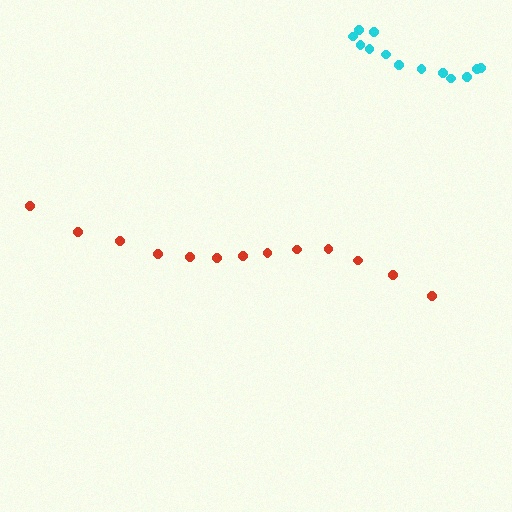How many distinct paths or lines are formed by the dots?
There are 2 distinct paths.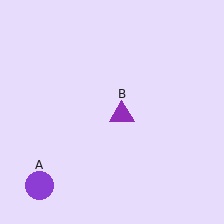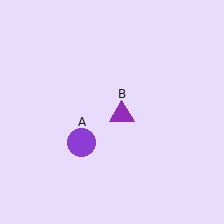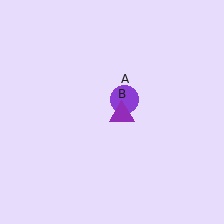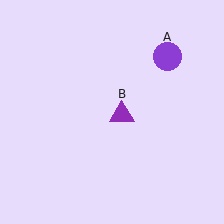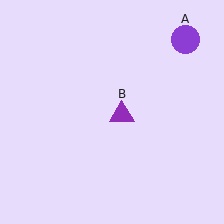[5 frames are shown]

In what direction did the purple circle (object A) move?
The purple circle (object A) moved up and to the right.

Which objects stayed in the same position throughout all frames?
Purple triangle (object B) remained stationary.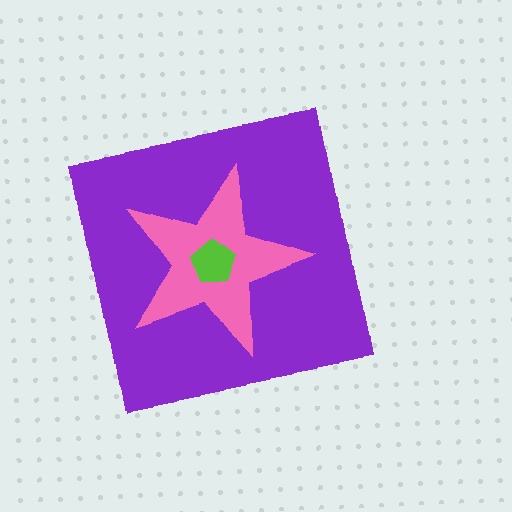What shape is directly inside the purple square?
The pink star.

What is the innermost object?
The lime pentagon.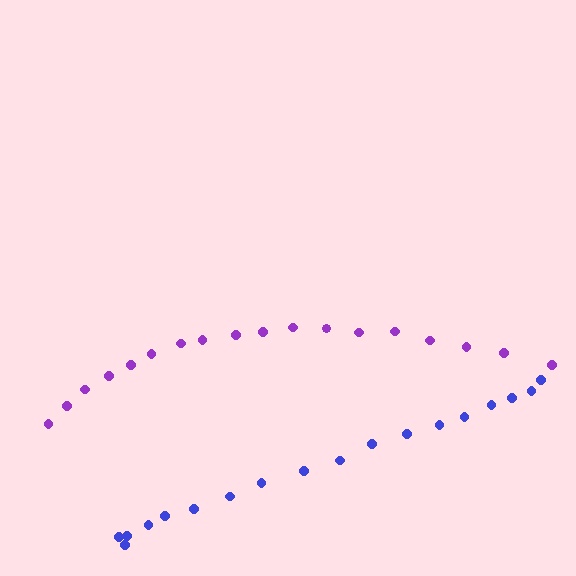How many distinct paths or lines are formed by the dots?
There are 2 distinct paths.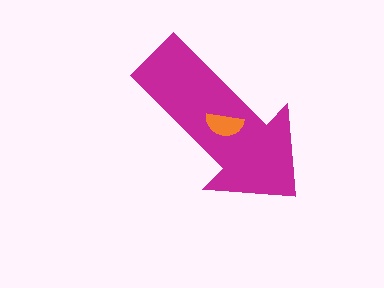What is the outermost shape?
The magenta arrow.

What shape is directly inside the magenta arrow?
The orange semicircle.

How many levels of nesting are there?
2.